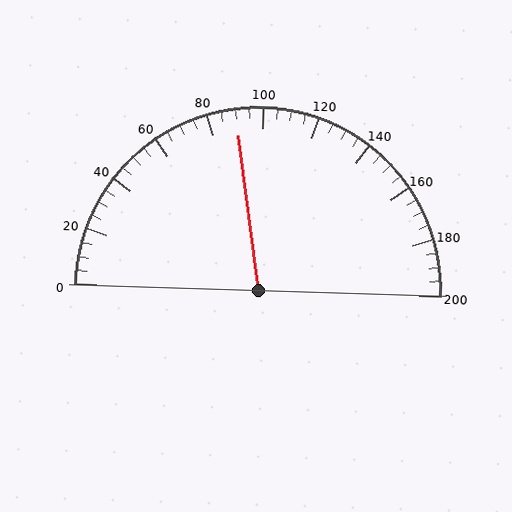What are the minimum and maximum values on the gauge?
The gauge ranges from 0 to 200.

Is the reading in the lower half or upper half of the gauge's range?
The reading is in the lower half of the range (0 to 200).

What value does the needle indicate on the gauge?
The needle indicates approximately 90.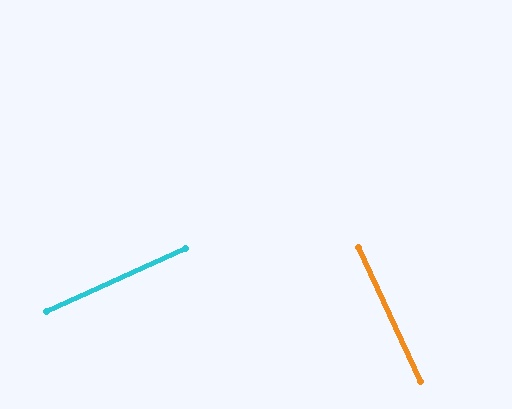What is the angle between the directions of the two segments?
Approximately 90 degrees.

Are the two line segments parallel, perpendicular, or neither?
Perpendicular — they meet at approximately 90°.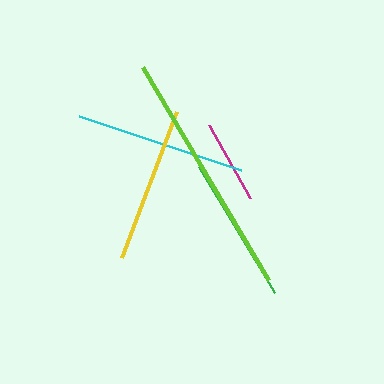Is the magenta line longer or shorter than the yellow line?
The yellow line is longer than the magenta line.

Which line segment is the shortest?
The magenta line is the shortest at approximately 84 pixels.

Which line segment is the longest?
The lime line is the longest at approximately 247 pixels.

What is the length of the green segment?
The green segment is approximately 147 pixels long.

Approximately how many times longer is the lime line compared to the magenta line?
The lime line is approximately 2.9 times the length of the magenta line.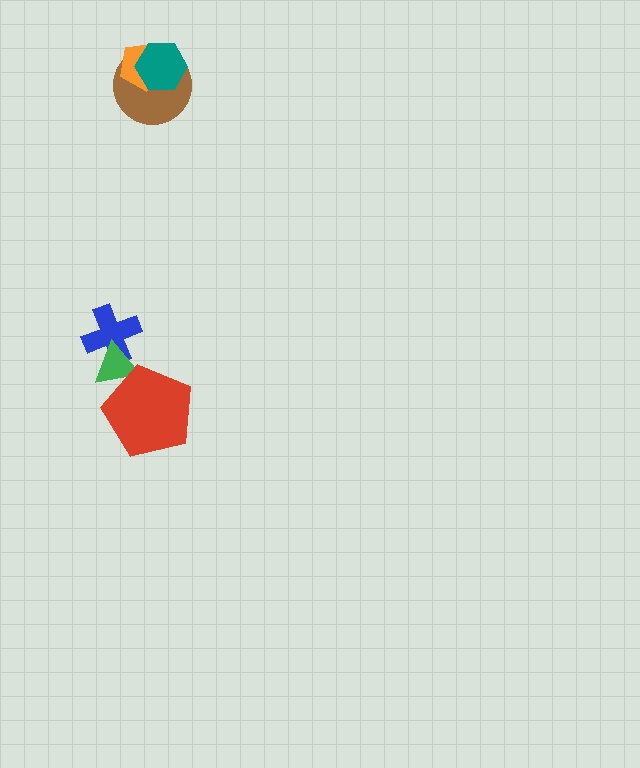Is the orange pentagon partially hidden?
Yes, it is partially covered by another shape.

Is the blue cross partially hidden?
Yes, it is partially covered by another shape.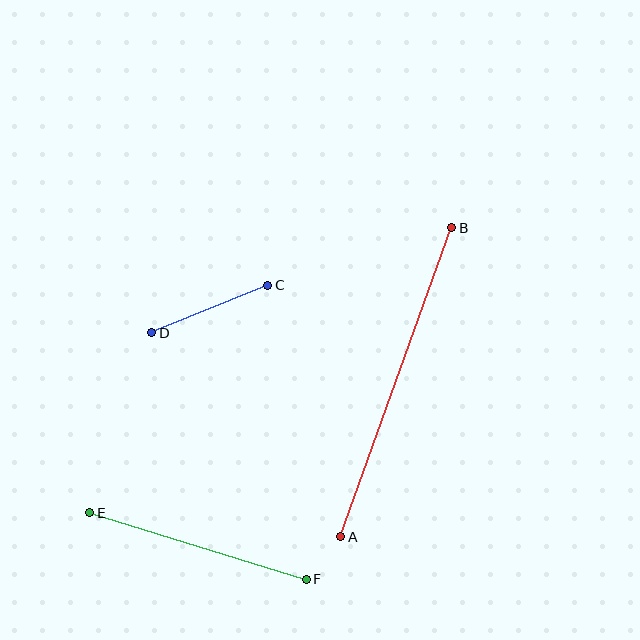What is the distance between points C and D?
The distance is approximately 126 pixels.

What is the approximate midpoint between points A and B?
The midpoint is at approximately (396, 382) pixels.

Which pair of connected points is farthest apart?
Points A and B are farthest apart.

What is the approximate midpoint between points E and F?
The midpoint is at approximately (198, 546) pixels.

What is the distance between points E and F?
The distance is approximately 227 pixels.